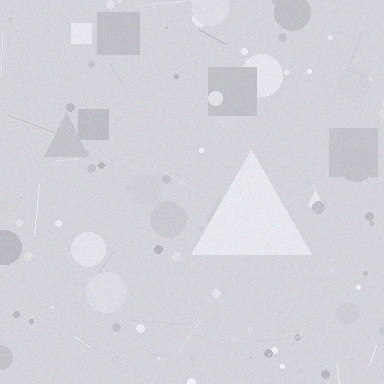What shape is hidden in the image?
A triangle is hidden in the image.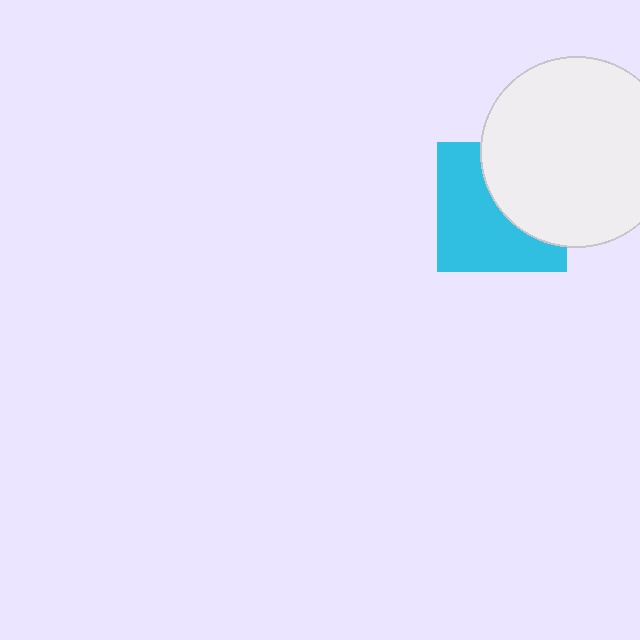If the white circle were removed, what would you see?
You would see the complete cyan square.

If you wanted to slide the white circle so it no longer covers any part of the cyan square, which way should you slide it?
Slide it right — that is the most direct way to separate the two shapes.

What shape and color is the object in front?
The object in front is a white circle.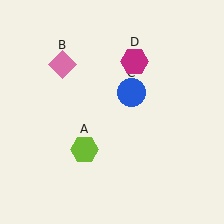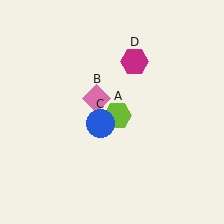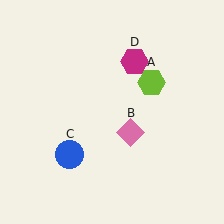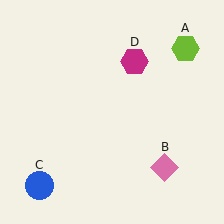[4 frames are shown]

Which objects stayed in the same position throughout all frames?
Magenta hexagon (object D) remained stationary.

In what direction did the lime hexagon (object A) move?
The lime hexagon (object A) moved up and to the right.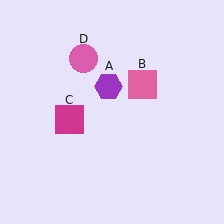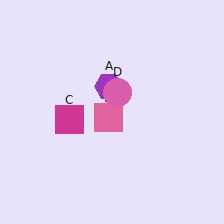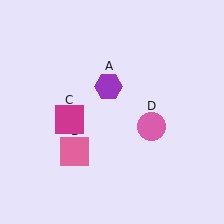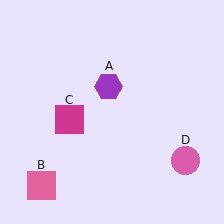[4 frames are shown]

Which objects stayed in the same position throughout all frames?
Purple hexagon (object A) and magenta square (object C) remained stationary.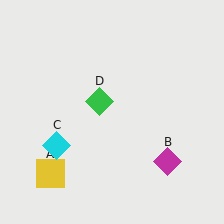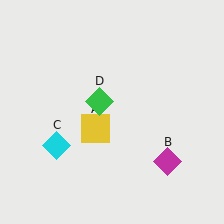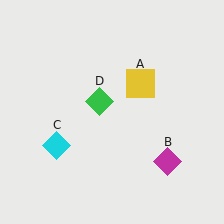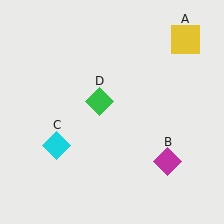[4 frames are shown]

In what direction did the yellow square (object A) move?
The yellow square (object A) moved up and to the right.